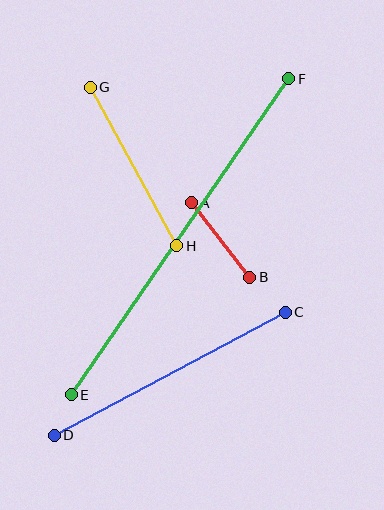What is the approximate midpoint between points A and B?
The midpoint is at approximately (220, 240) pixels.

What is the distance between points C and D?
The distance is approximately 262 pixels.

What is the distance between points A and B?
The distance is approximately 95 pixels.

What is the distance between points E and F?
The distance is approximately 383 pixels.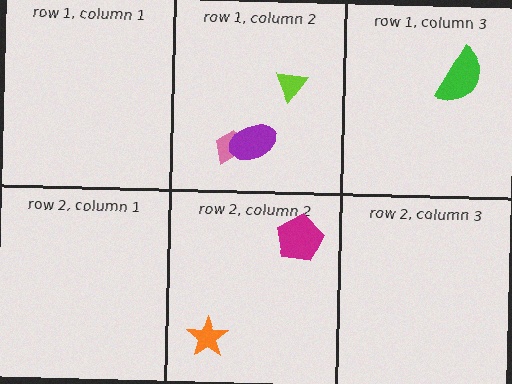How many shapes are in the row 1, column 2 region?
3.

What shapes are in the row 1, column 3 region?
The green semicircle.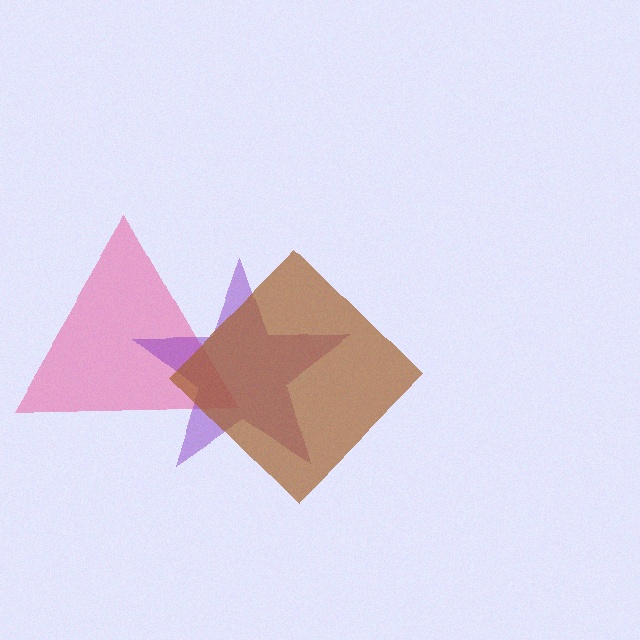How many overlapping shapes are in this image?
There are 3 overlapping shapes in the image.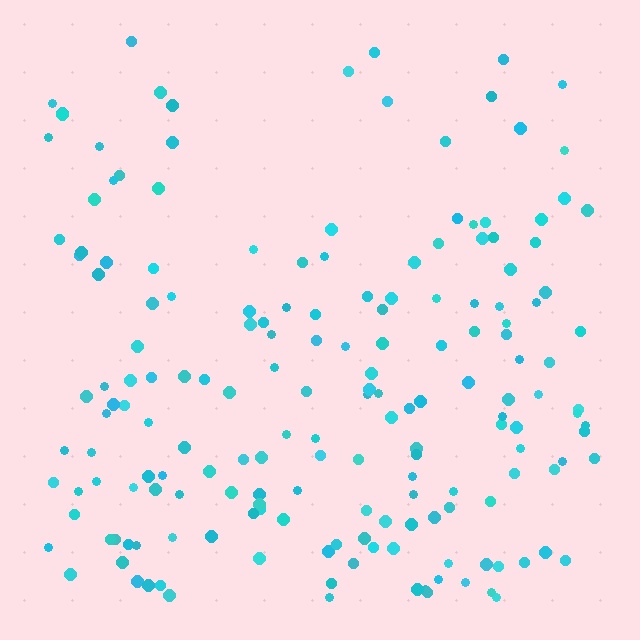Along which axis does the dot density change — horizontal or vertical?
Vertical.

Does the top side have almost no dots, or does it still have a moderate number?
Still a moderate number, just noticeably fewer than the bottom.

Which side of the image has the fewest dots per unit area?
The top.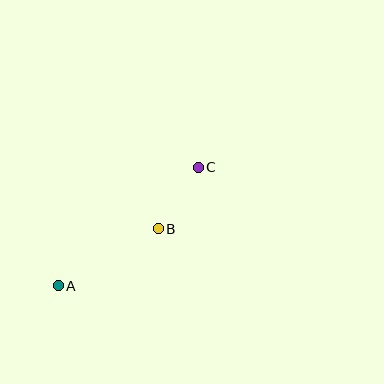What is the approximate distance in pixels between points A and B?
The distance between A and B is approximately 115 pixels.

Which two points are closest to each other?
Points B and C are closest to each other.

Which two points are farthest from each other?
Points A and C are farthest from each other.